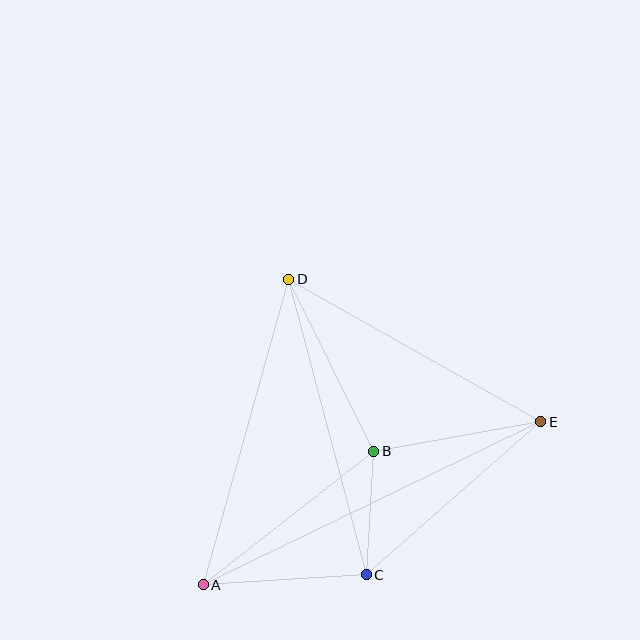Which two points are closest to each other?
Points B and C are closest to each other.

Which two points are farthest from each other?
Points A and E are farthest from each other.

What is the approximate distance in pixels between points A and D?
The distance between A and D is approximately 317 pixels.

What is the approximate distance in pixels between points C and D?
The distance between C and D is approximately 305 pixels.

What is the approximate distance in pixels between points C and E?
The distance between C and E is approximately 232 pixels.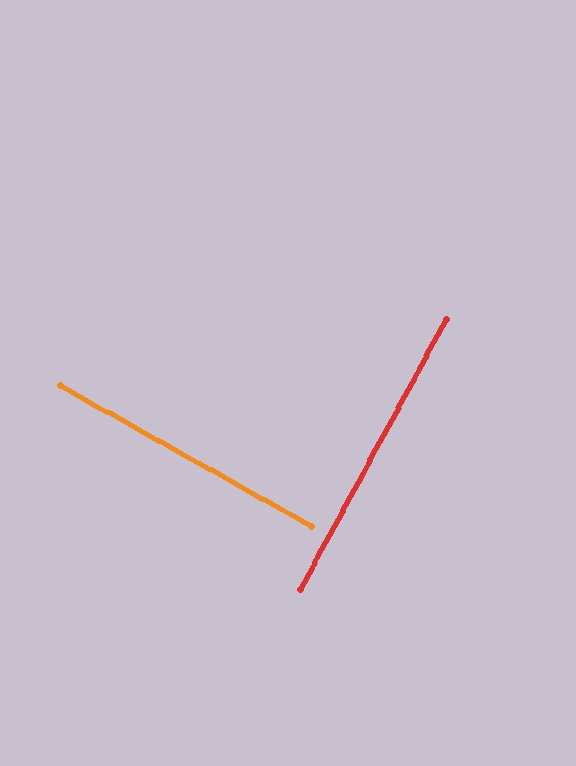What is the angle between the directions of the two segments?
Approximately 89 degrees.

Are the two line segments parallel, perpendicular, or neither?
Perpendicular — they meet at approximately 89°.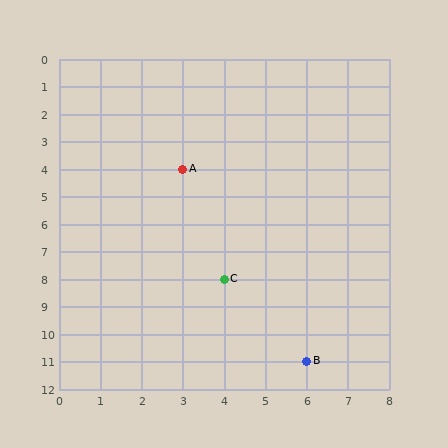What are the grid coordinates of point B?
Point B is at grid coordinates (6, 11).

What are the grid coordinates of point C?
Point C is at grid coordinates (4, 8).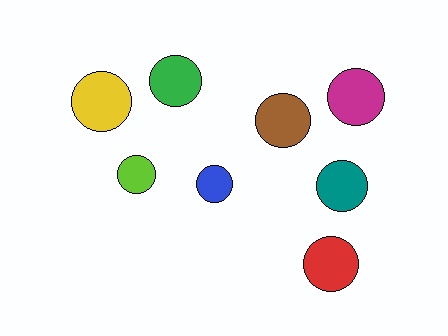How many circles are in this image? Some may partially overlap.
There are 8 circles.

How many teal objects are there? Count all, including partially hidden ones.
There is 1 teal object.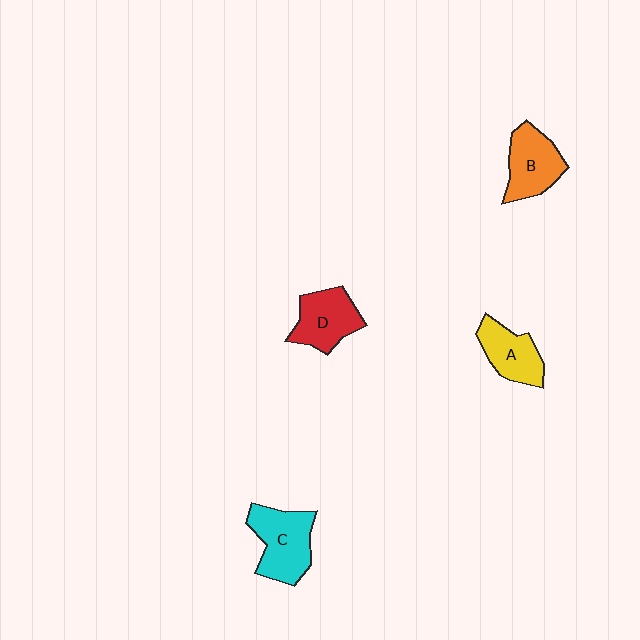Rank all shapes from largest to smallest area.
From largest to smallest: C (cyan), B (orange), D (red), A (yellow).